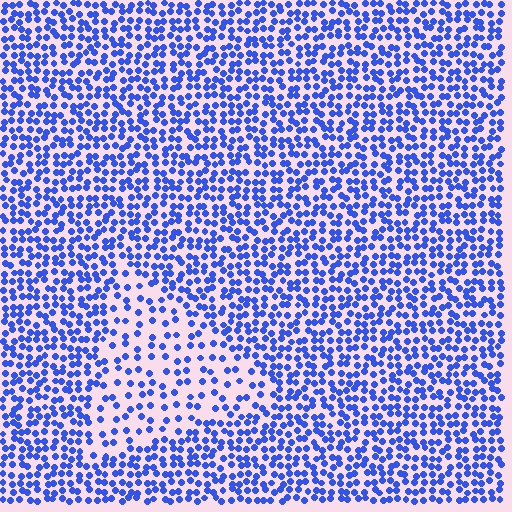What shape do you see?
I see a triangle.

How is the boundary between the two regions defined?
The boundary is defined by a change in element density (approximately 2.1x ratio). All elements are the same color, size, and shape.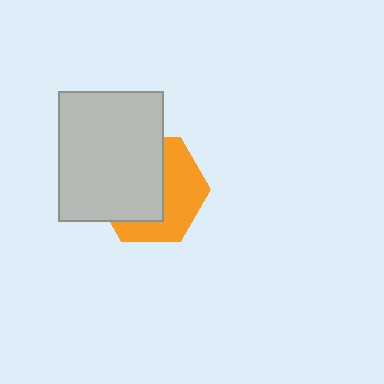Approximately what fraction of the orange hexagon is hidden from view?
Roughly 54% of the orange hexagon is hidden behind the light gray rectangle.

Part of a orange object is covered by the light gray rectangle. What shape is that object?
It is a hexagon.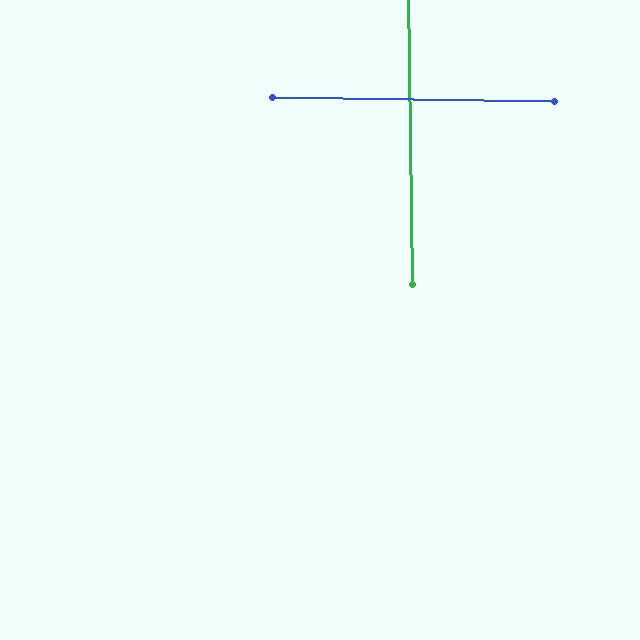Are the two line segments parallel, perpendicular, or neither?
Perpendicular — they meet at approximately 88°.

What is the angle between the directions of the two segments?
Approximately 88 degrees.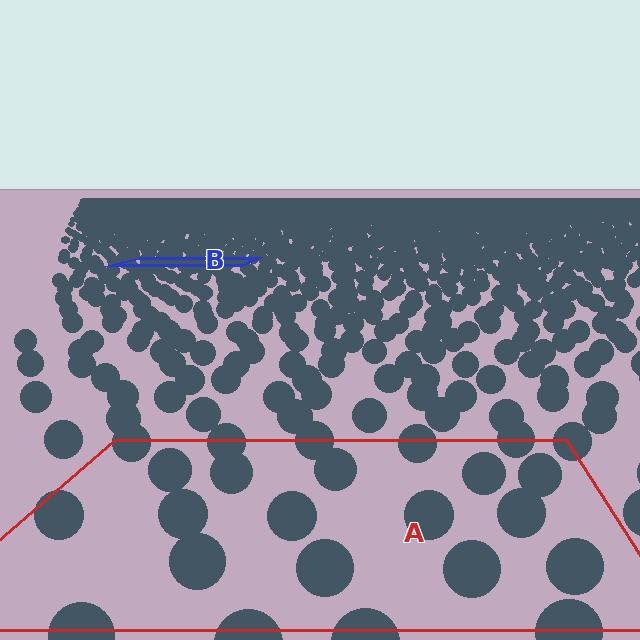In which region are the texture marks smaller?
The texture marks are smaller in region B, because it is farther away.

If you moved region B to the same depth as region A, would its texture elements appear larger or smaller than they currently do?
They would appear larger. At a closer depth, the same texture elements are projected at a bigger on-screen size.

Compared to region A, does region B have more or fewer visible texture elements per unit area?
Region B has more texture elements per unit area — they are packed more densely because it is farther away.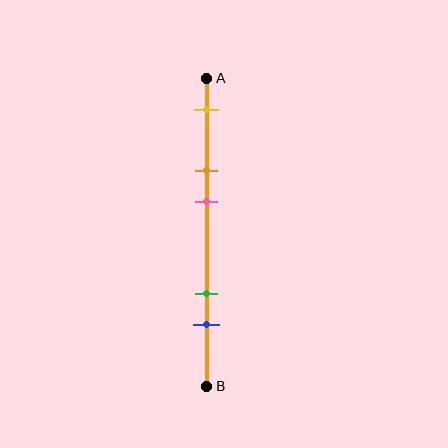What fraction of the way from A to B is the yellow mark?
The yellow mark is approximately 10% (0.1) of the way from A to B.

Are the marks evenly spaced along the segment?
No, the marks are not evenly spaced.